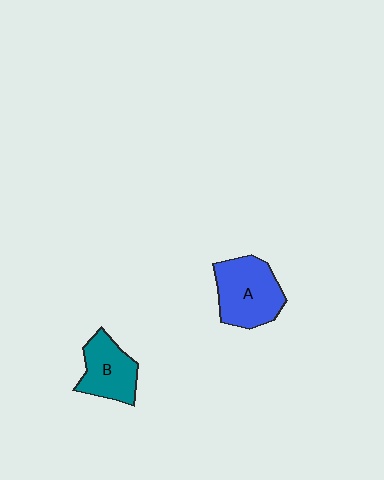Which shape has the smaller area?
Shape B (teal).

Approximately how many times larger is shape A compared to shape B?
Approximately 1.3 times.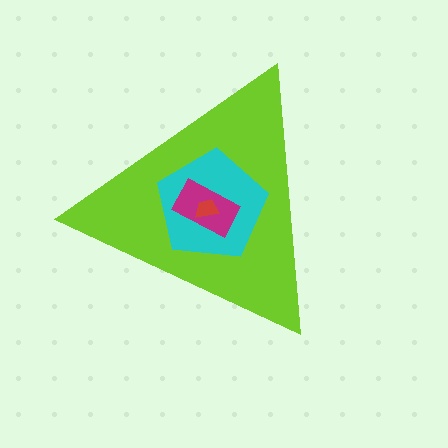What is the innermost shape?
The red trapezoid.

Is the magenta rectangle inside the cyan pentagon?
Yes.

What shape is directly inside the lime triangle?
The cyan pentagon.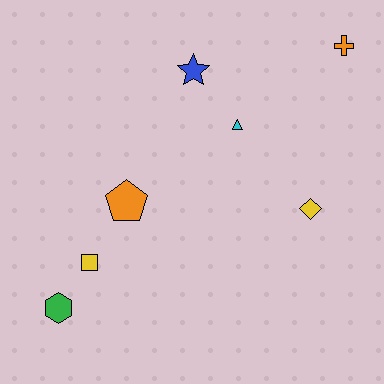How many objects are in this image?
There are 7 objects.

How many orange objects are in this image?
There are 2 orange objects.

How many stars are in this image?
There is 1 star.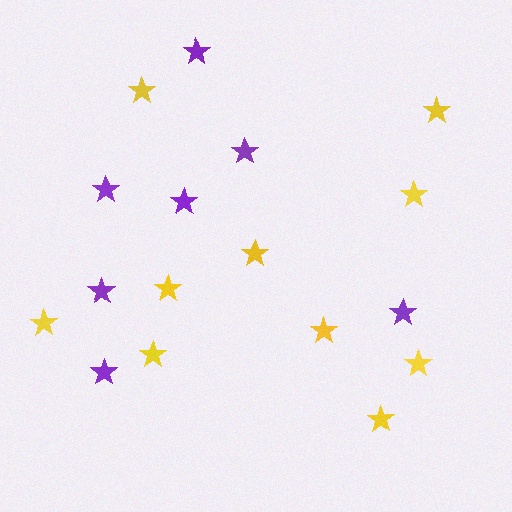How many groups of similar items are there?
There are 2 groups: one group of yellow stars (10) and one group of purple stars (7).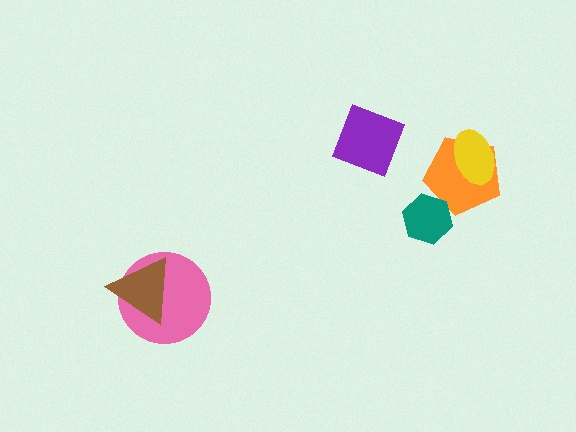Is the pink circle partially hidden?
Yes, it is partially covered by another shape.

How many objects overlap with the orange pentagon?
2 objects overlap with the orange pentagon.